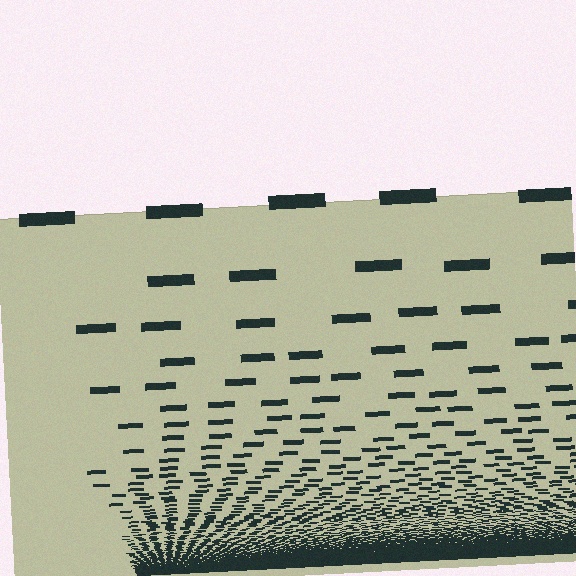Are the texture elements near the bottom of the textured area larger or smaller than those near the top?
Smaller. The gradient is inverted — elements near the bottom are smaller and denser.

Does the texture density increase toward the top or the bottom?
Density increases toward the bottom.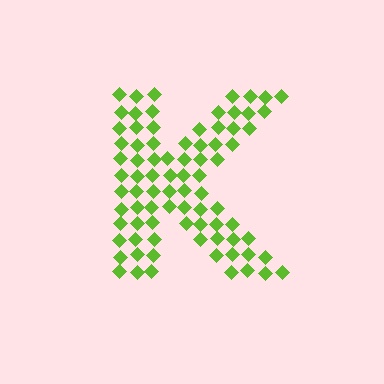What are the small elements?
The small elements are diamonds.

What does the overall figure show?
The overall figure shows the letter K.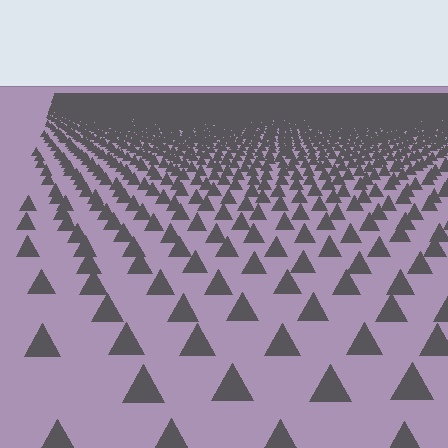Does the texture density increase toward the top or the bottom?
Density increases toward the top.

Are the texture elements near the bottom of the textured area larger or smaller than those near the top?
Larger. Near the bottom, elements are closer to the viewer and appear at a bigger on-screen size.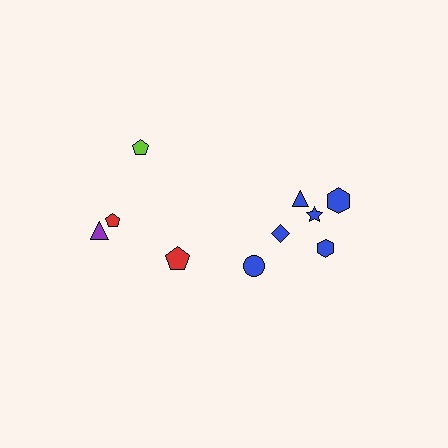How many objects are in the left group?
There are 4 objects.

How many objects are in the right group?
There are 6 objects.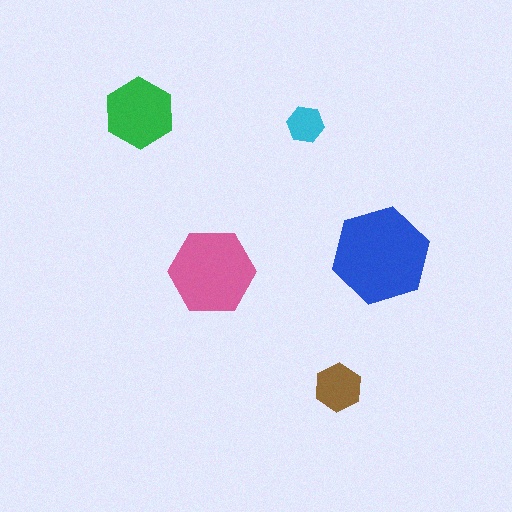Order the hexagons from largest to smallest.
the blue one, the pink one, the green one, the brown one, the cyan one.